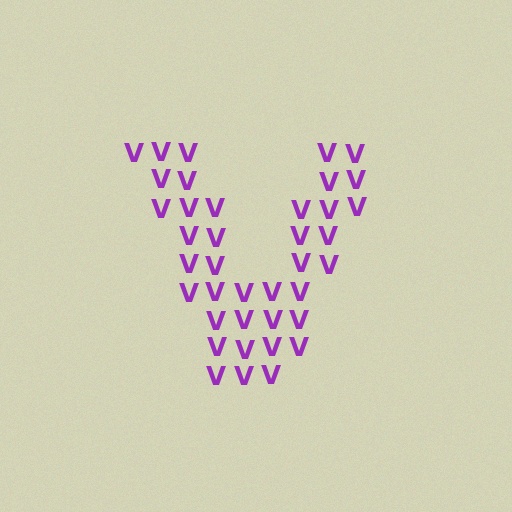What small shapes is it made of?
It is made of small letter V's.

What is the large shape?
The large shape is the letter V.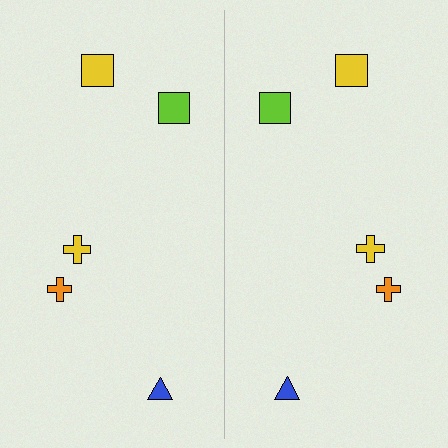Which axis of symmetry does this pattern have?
The pattern has a vertical axis of symmetry running through the center of the image.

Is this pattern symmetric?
Yes, this pattern has bilateral (reflection) symmetry.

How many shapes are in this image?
There are 10 shapes in this image.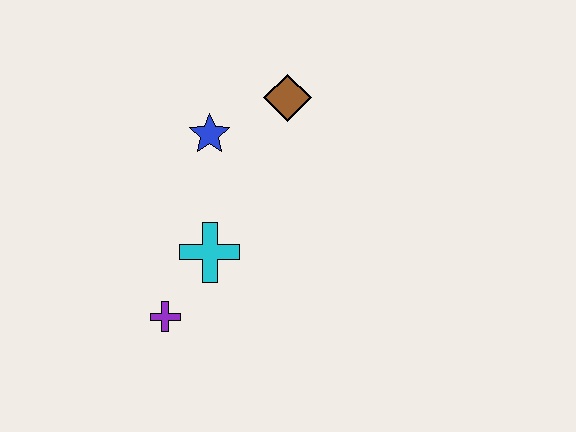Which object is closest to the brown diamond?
The blue star is closest to the brown diamond.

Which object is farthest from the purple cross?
The brown diamond is farthest from the purple cross.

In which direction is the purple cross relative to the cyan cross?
The purple cross is below the cyan cross.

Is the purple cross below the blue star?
Yes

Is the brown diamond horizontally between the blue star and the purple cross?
No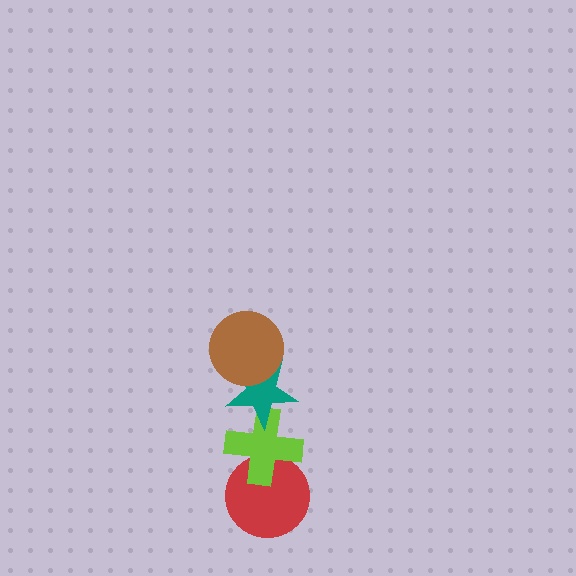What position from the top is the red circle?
The red circle is 4th from the top.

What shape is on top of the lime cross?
The teal star is on top of the lime cross.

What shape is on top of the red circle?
The lime cross is on top of the red circle.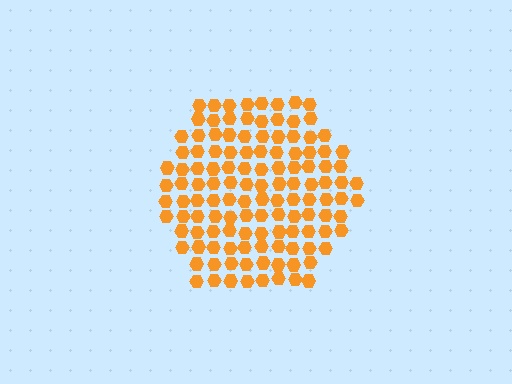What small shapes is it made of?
It is made of small hexagons.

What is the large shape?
The large shape is a hexagon.